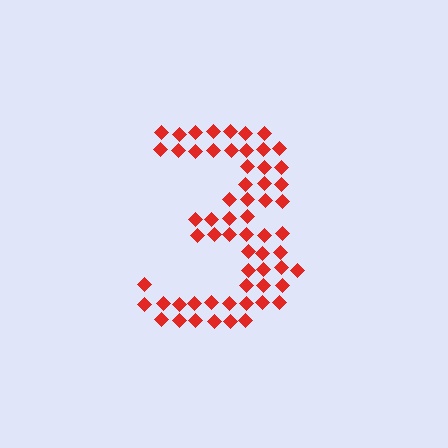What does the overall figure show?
The overall figure shows the digit 3.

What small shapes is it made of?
It is made of small diamonds.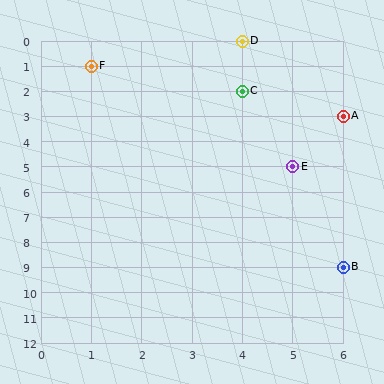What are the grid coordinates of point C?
Point C is at grid coordinates (4, 2).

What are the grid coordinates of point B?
Point B is at grid coordinates (6, 9).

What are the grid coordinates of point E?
Point E is at grid coordinates (5, 5).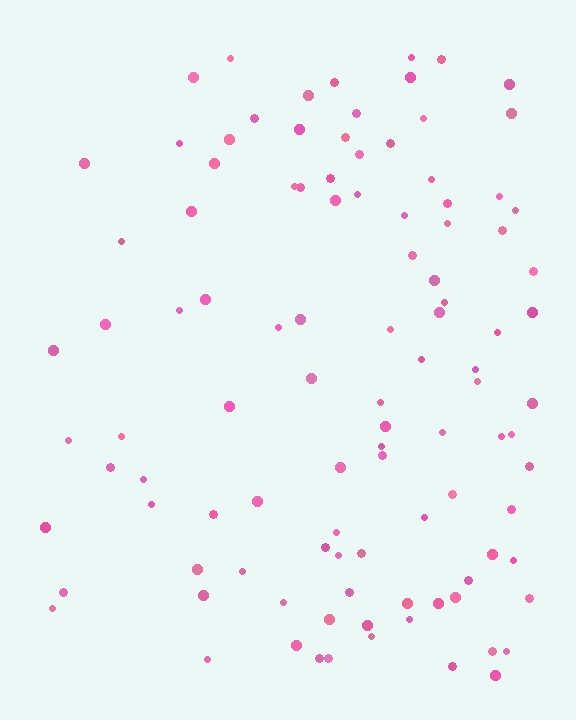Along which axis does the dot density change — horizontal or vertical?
Horizontal.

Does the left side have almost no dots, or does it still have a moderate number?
Still a moderate number, just noticeably fewer than the right.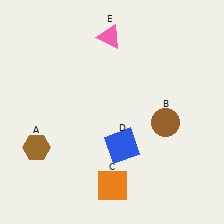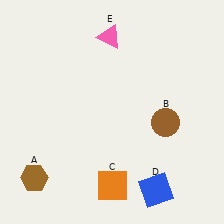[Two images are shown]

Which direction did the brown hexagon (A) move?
The brown hexagon (A) moved down.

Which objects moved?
The objects that moved are: the brown hexagon (A), the blue square (D).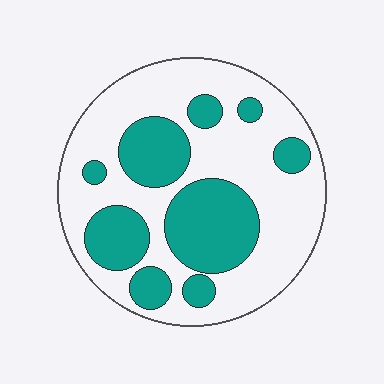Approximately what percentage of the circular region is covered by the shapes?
Approximately 35%.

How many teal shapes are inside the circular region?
9.